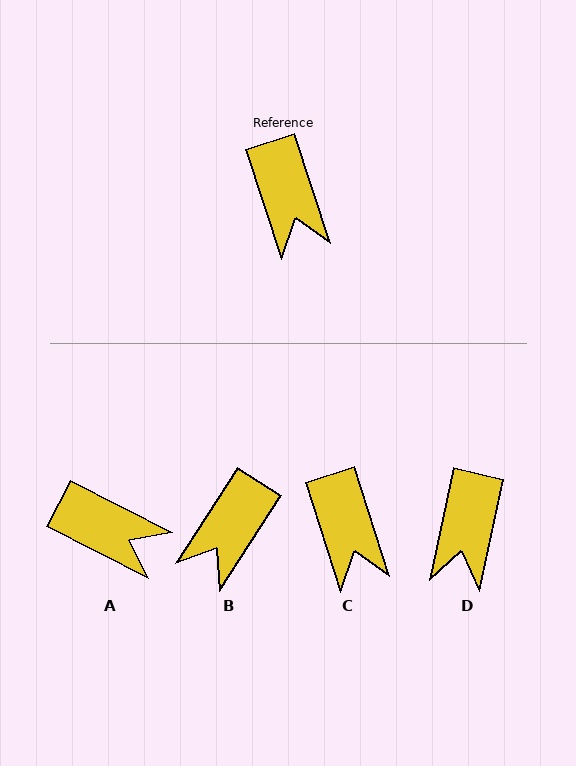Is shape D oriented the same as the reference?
No, it is off by about 30 degrees.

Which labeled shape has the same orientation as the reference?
C.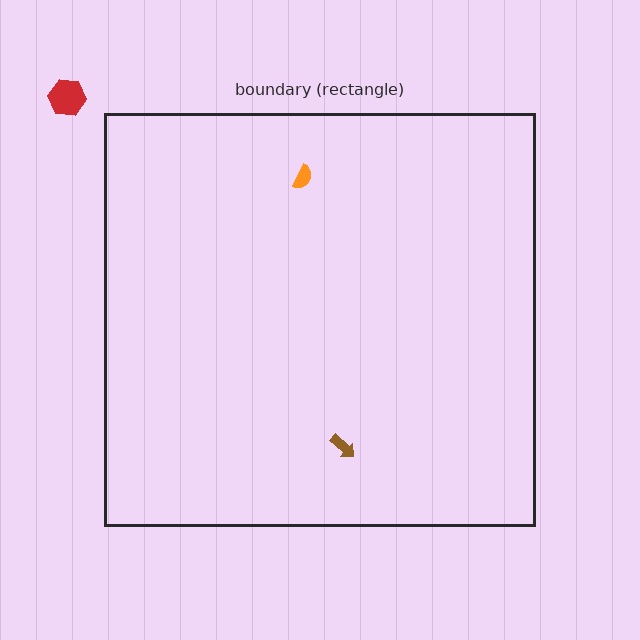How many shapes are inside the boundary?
2 inside, 1 outside.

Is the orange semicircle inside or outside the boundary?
Inside.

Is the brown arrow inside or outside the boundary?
Inside.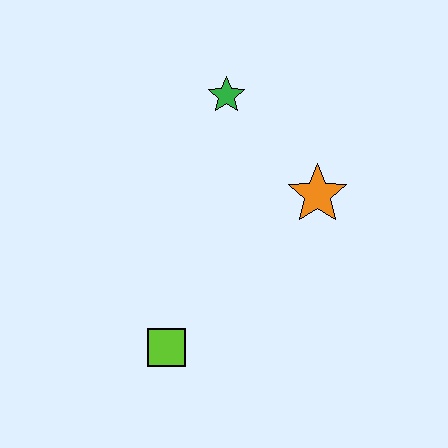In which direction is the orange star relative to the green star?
The orange star is below the green star.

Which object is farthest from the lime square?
The green star is farthest from the lime square.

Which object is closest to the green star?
The orange star is closest to the green star.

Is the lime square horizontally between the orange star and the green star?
No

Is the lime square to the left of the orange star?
Yes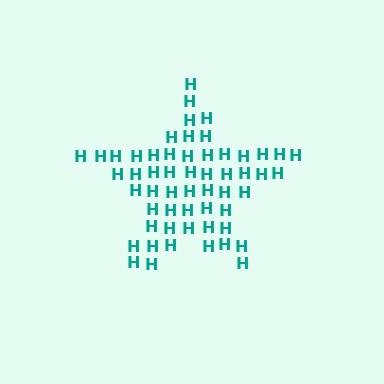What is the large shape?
The large shape is a star.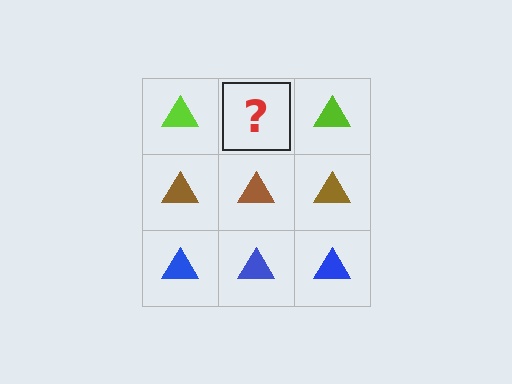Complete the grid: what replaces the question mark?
The question mark should be replaced with a lime triangle.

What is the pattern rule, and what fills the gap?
The rule is that each row has a consistent color. The gap should be filled with a lime triangle.